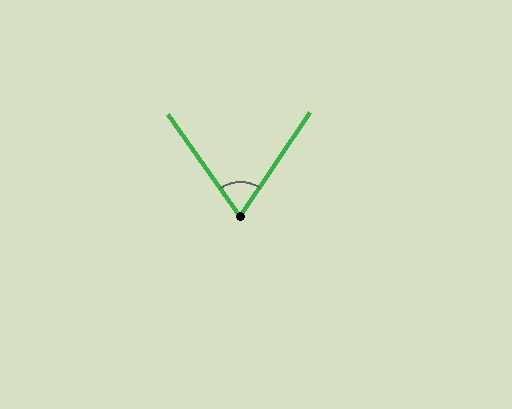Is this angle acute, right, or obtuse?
It is acute.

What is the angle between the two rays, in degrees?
Approximately 69 degrees.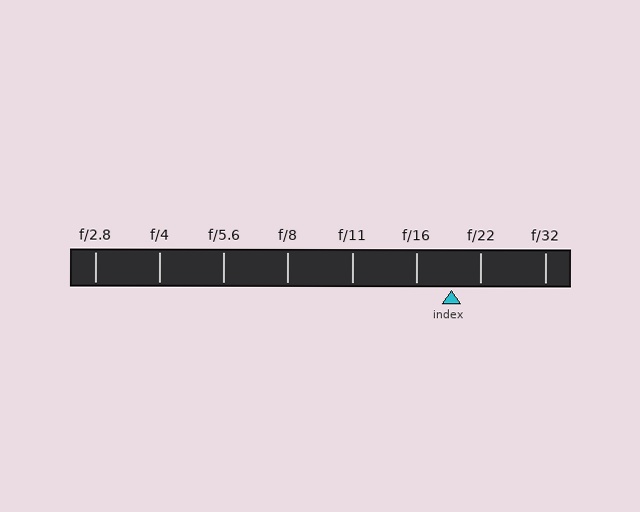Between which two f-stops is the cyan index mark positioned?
The index mark is between f/16 and f/22.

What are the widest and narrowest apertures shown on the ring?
The widest aperture shown is f/2.8 and the narrowest is f/32.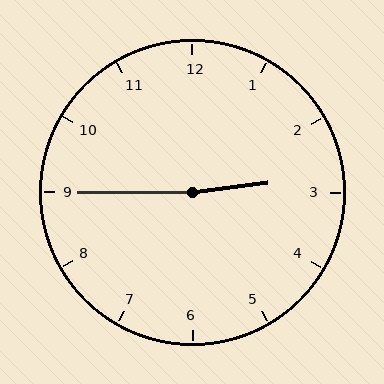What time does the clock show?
2:45.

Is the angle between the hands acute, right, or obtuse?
It is obtuse.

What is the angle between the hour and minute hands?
Approximately 172 degrees.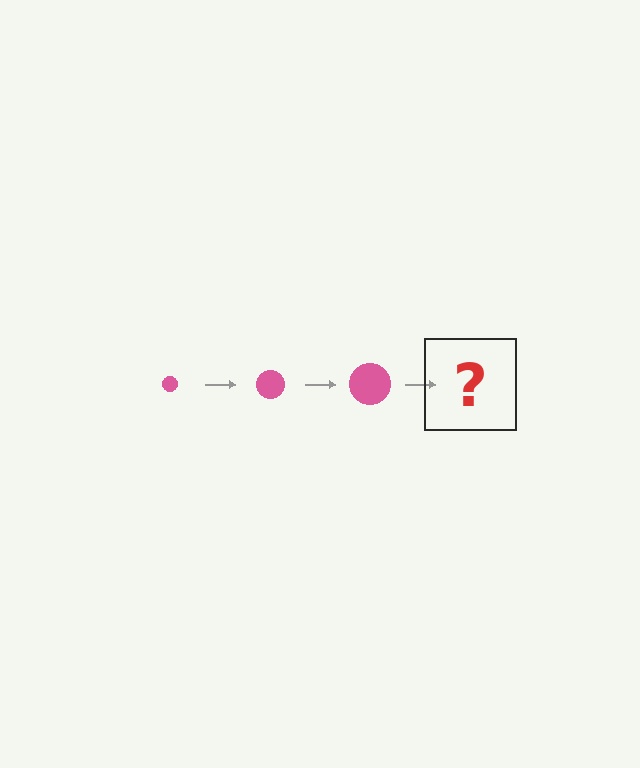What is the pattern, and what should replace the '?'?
The pattern is that the circle gets progressively larger each step. The '?' should be a pink circle, larger than the previous one.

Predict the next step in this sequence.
The next step is a pink circle, larger than the previous one.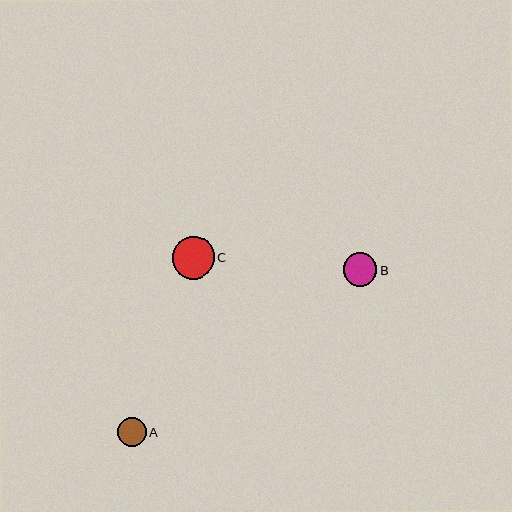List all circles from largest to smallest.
From largest to smallest: C, B, A.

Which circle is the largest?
Circle C is the largest with a size of approximately 42 pixels.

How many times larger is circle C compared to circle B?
Circle C is approximately 1.3 times the size of circle B.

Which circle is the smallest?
Circle A is the smallest with a size of approximately 29 pixels.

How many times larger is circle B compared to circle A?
Circle B is approximately 1.2 times the size of circle A.